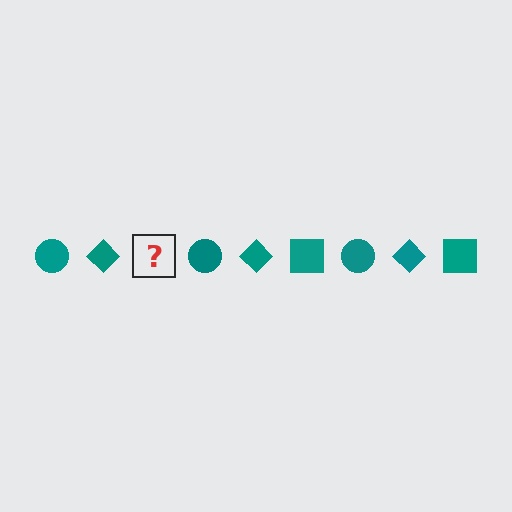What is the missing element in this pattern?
The missing element is a teal square.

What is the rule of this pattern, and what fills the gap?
The rule is that the pattern cycles through circle, diamond, square shapes in teal. The gap should be filled with a teal square.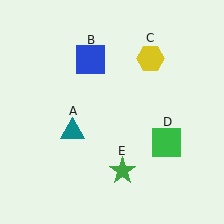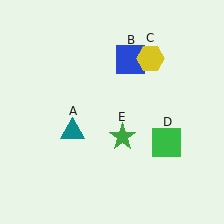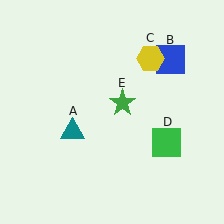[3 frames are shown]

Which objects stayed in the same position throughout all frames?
Teal triangle (object A) and yellow hexagon (object C) and green square (object D) remained stationary.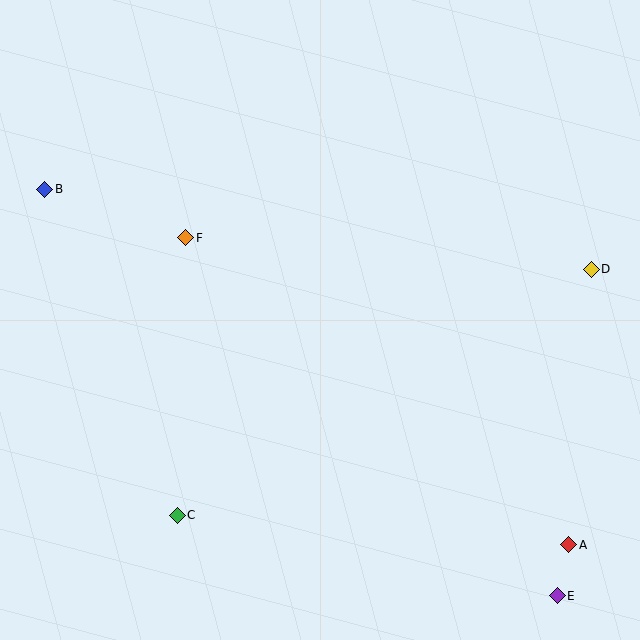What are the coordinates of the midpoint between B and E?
The midpoint between B and E is at (301, 392).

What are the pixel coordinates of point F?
Point F is at (186, 238).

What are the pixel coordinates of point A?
Point A is at (569, 545).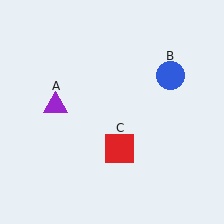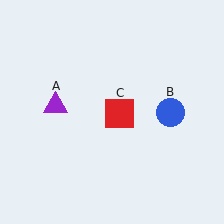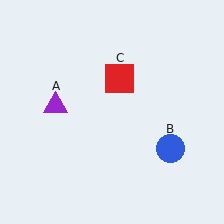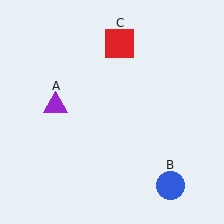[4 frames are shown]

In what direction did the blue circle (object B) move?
The blue circle (object B) moved down.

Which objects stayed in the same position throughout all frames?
Purple triangle (object A) remained stationary.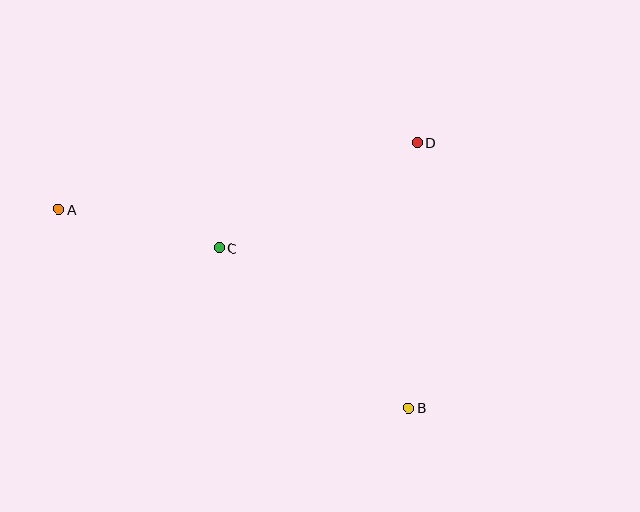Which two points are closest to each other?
Points A and C are closest to each other.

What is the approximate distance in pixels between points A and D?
The distance between A and D is approximately 365 pixels.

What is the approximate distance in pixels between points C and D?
The distance between C and D is approximately 224 pixels.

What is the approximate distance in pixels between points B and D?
The distance between B and D is approximately 266 pixels.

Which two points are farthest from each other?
Points A and B are farthest from each other.